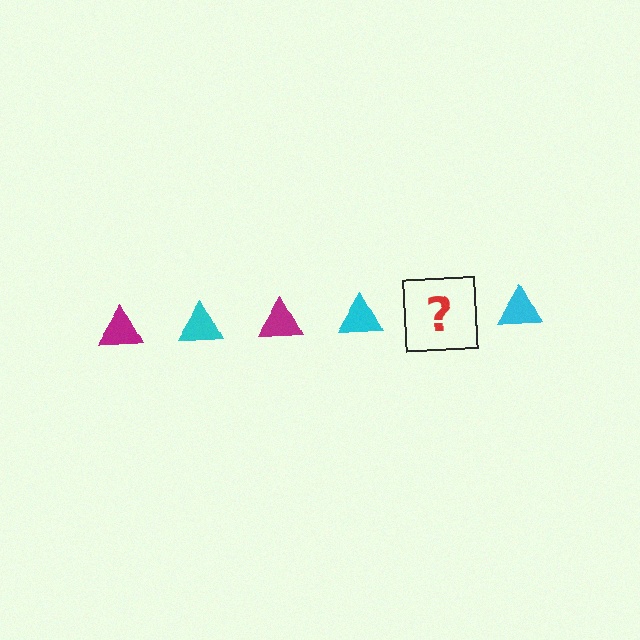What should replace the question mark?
The question mark should be replaced with a magenta triangle.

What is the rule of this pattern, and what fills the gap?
The rule is that the pattern cycles through magenta, cyan triangles. The gap should be filled with a magenta triangle.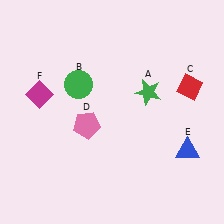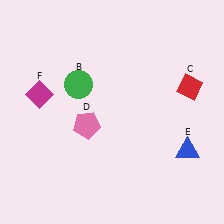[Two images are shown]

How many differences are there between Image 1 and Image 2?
There is 1 difference between the two images.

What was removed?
The green star (A) was removed in Image 2.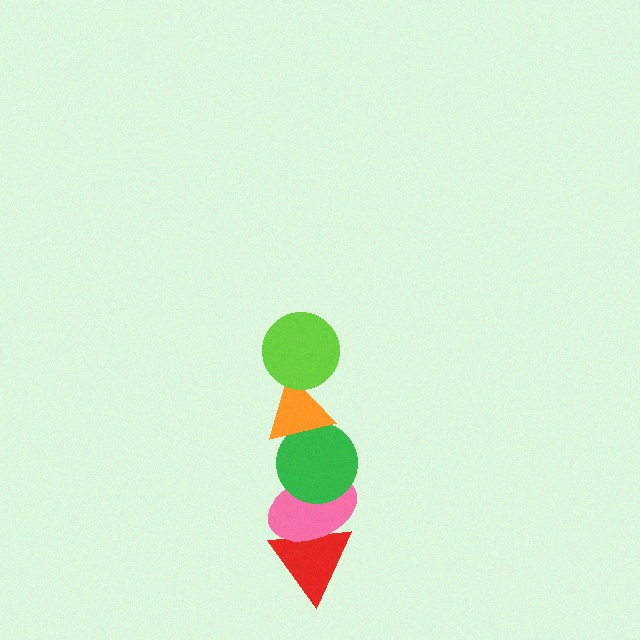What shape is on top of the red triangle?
The pink ellipse is on top of the red triangle.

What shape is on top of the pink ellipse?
The green circle is on top of the pink ellipse.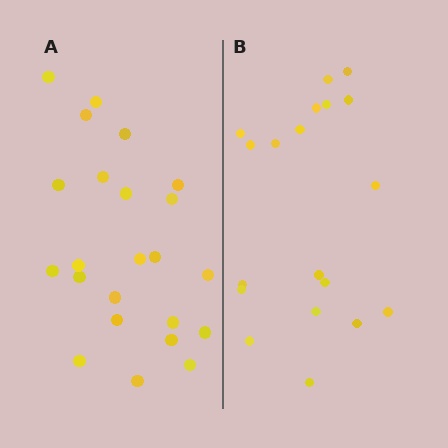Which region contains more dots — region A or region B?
Region A (the left region) has more dots.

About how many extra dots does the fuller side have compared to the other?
Region A has about 4 more dots than region B.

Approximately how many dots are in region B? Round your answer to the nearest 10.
About 20 dots. (The exact count is 19, which rounds to 20.)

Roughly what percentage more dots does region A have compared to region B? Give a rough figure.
About 20% more.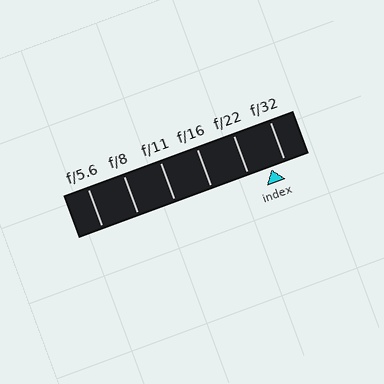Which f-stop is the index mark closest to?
The index mark is closest to f/32.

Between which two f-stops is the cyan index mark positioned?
The index mark is between f/22 and f/32.